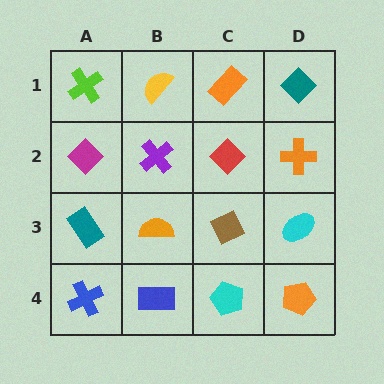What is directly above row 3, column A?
A magenta diamond.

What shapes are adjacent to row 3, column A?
A magenta diamond (row 2, column A), a blue cross (row 4, column A), an orange semicircle (row 3, column B).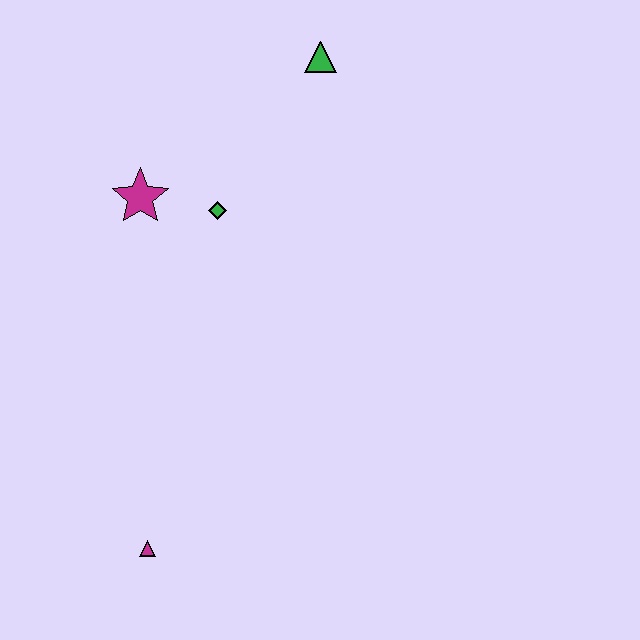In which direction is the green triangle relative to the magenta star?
The green triangle is to the right of the magenta star.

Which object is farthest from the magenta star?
The magenta triangle is farthest from the magenta star.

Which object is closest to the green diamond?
The magenta star is closest to the green diamond.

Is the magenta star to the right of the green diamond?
No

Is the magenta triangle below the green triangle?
Yes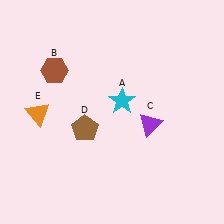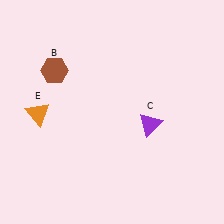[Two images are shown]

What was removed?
The brown pentagon (D), the cyan star (A) were removed in Image 2.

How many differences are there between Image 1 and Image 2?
There are 2 differences between the two images.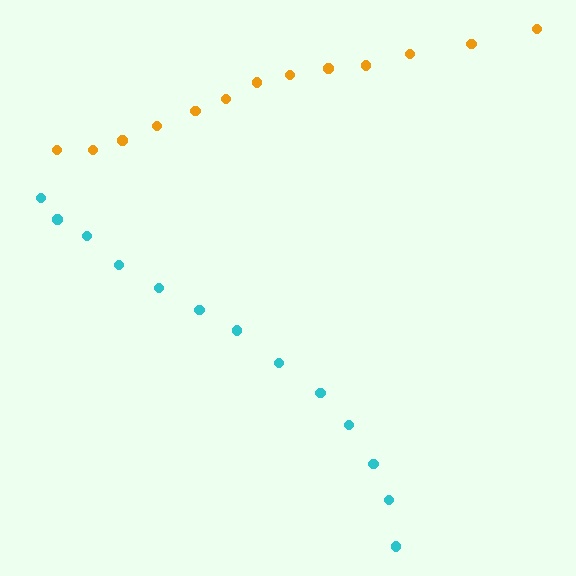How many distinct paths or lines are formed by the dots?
There are 2 distinct paths.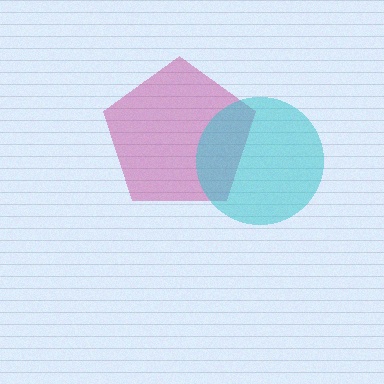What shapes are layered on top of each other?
The layered shapes are: a magenta pentagon, a cyan circle.